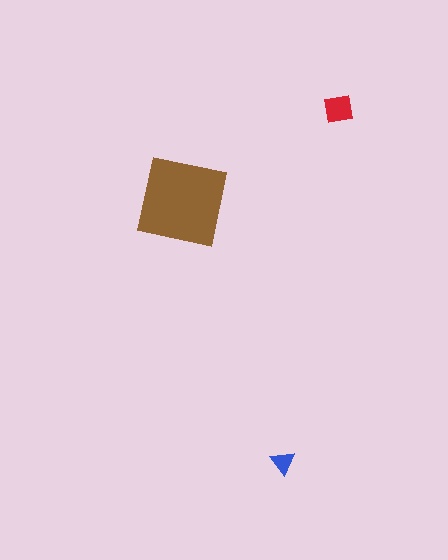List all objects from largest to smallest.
The brown square, the red square, the blue triangle.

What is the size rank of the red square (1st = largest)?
2nd.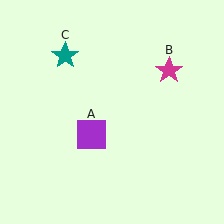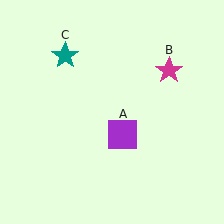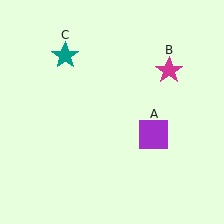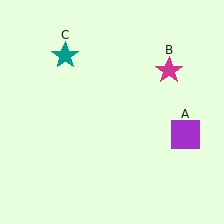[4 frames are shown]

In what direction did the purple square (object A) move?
The purple square (object A) moved right.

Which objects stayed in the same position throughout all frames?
Magenta star (object B) and teal star (object C) remained stationary.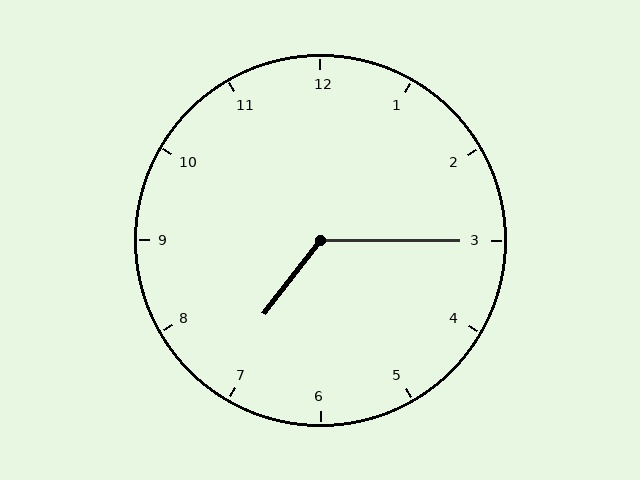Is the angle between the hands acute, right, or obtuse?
It is obtuse.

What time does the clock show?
7:15.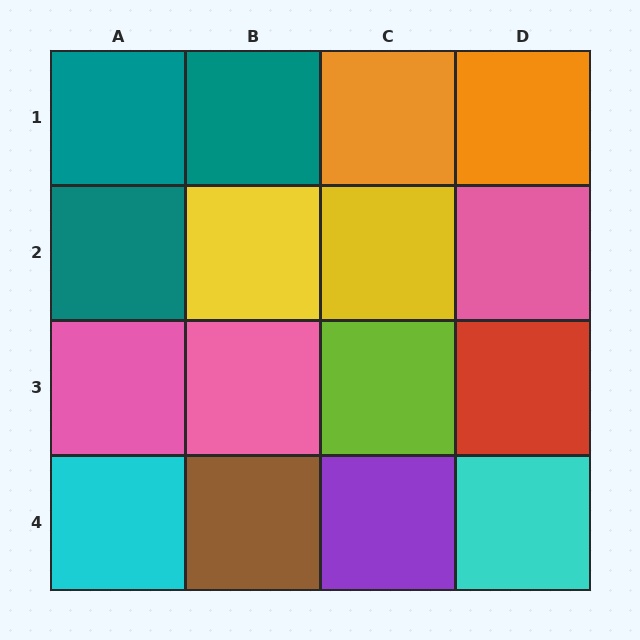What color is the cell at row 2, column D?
Pink.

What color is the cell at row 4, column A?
Cyan.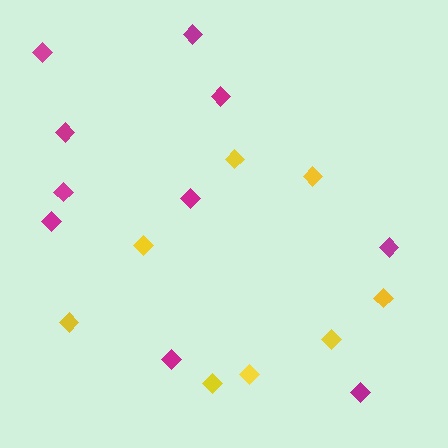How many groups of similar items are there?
There are 2 groups: one group of yellow diamonds (8) and one group of magenta diamonds (10).